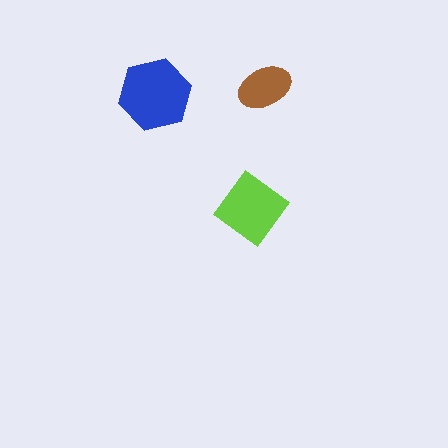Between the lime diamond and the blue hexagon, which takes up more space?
The blue hexagon.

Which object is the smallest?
The brown ellipse.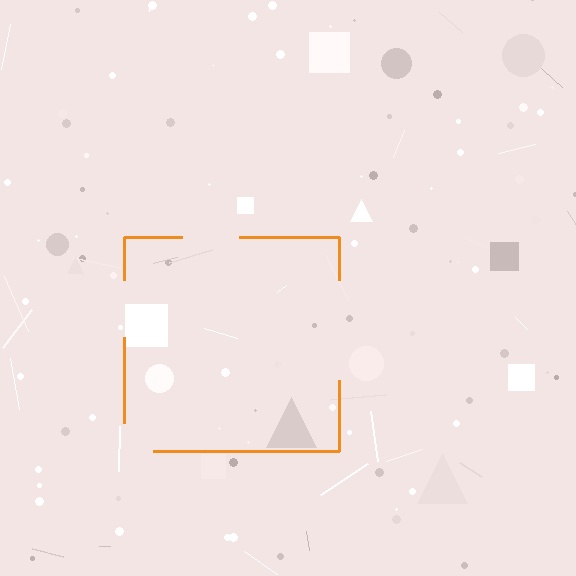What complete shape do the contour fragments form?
The contour fragments form a square.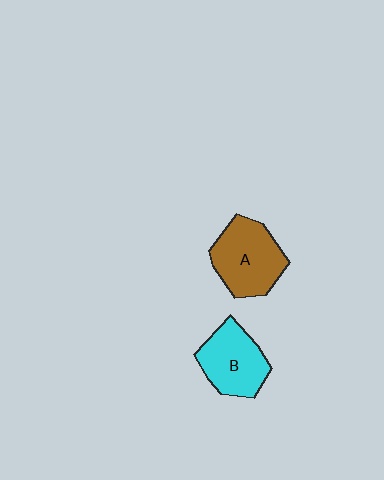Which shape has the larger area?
Shape A (brown).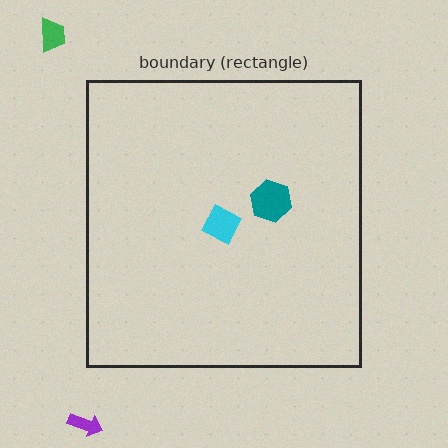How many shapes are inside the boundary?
2 inside, 2 outside.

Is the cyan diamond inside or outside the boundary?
Inside.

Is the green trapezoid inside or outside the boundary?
Outside.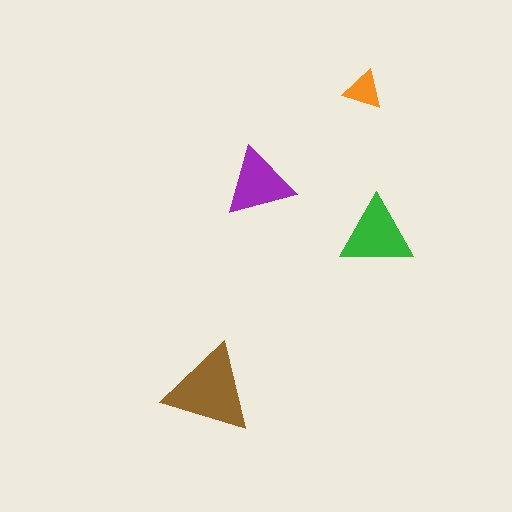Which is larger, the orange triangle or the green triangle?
The green one.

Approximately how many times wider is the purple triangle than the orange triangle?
About 2 times wider.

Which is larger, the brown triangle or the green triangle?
The brown one.